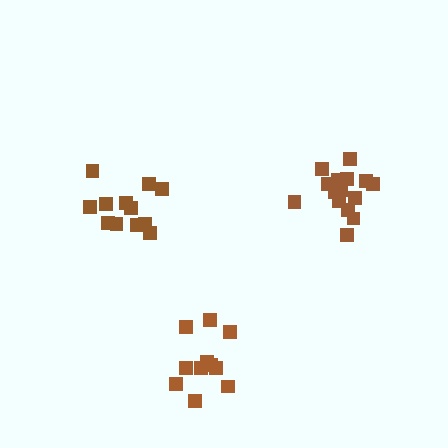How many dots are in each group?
Group 1: 13 dots, Group 2: 15 dots, Group 3: 11 dots (39 total).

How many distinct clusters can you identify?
There are 3 distinct clusters.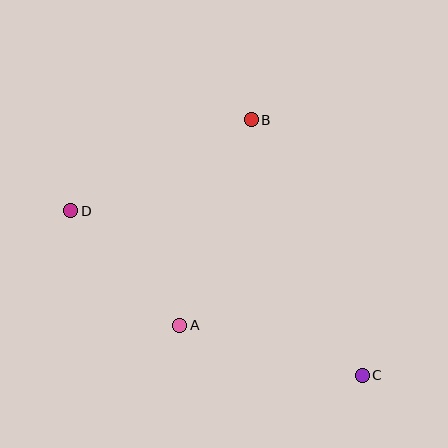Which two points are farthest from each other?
Points C and D are farthest from each other.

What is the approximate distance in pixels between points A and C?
The distance between A and C is approximately 189 pixels.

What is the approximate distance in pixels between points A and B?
The distance between A and B is approximately 218 pixels.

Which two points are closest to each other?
Points A and D are closest to each other.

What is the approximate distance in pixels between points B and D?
The distance between B and D is approximately 202 pixels.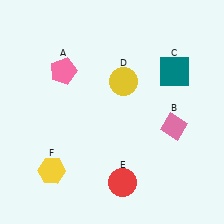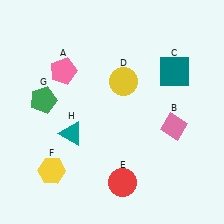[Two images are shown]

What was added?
A green pentagon (G), a teal triangle (H) were added in Image 2.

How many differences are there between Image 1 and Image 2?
There are 2 differences between the two images.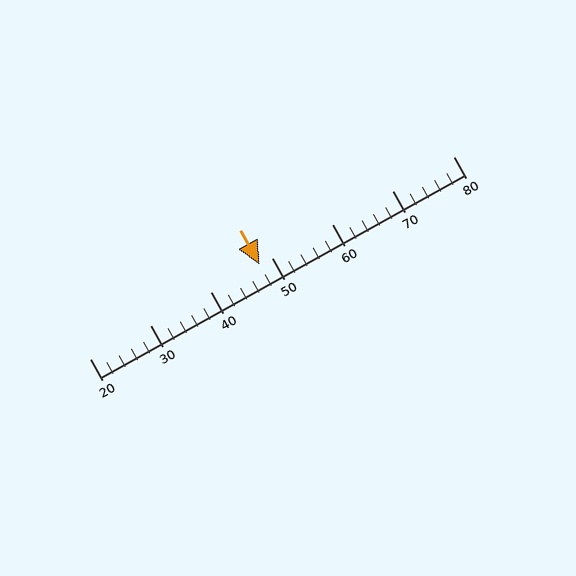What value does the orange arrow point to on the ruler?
The orange arrow points to approximately 48.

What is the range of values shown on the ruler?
The ruler shows values from 20 to 80.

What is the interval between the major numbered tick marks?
The major tick marks are spaced 10 units apart.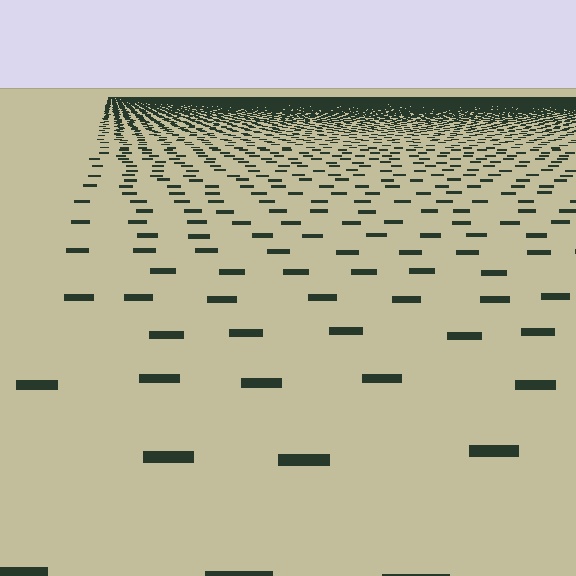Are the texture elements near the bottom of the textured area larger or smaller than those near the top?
Larger. Near the bottom, elements are closer to the viewer and appear at a bigger on-screen size.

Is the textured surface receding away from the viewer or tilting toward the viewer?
The surface is receding away from the viewer. Texture elements get smaller and denser toward the top.